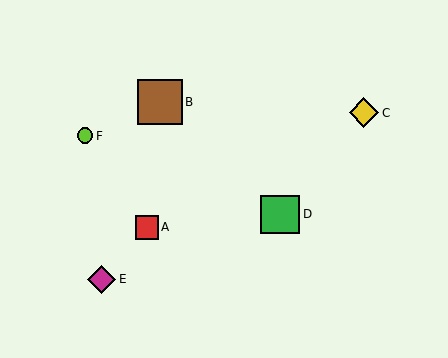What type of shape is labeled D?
Shape D is a green square.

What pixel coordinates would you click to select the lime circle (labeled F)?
Click at (85, 136) to select the lime circle F.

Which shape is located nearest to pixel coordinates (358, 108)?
The yellow diamond (labeled C) at (364, 113) is nearest to that location.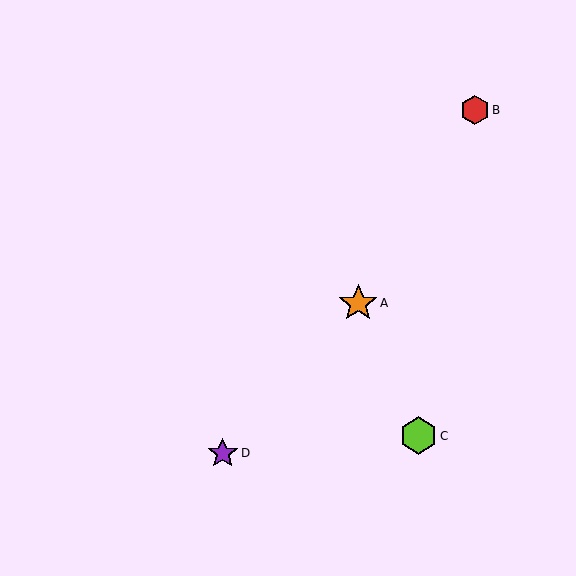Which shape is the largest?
The orange star (labeled A) is the largest.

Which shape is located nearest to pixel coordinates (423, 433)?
The lime hexagon (labeled C) at (418, 436) is nearest to that location.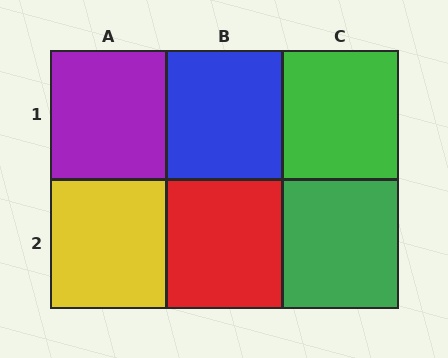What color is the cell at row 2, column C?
Green.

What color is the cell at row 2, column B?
Red.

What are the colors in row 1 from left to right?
Purple, blue, green.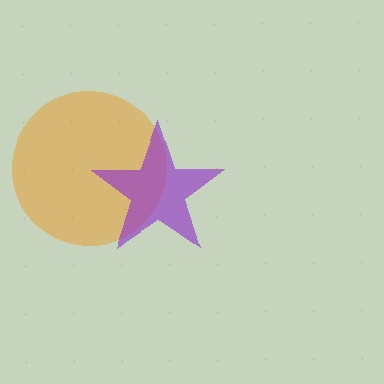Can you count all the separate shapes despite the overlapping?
Yes, there are 2 separate shapes.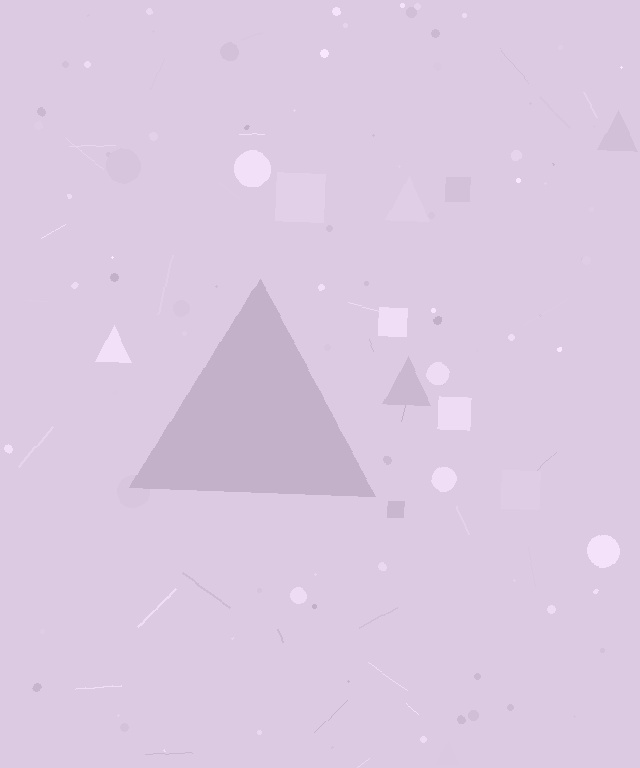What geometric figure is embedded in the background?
A triangle is embedded in the background.